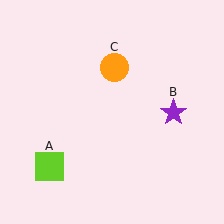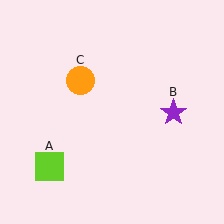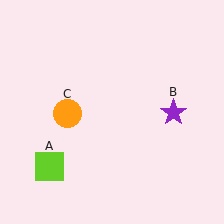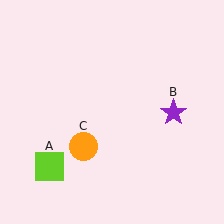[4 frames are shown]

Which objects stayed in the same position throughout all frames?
Lime square (object A) and purple star (object B) remained stationary.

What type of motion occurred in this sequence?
The orange circle (object C) rotated counterclockwise around the center of the scene.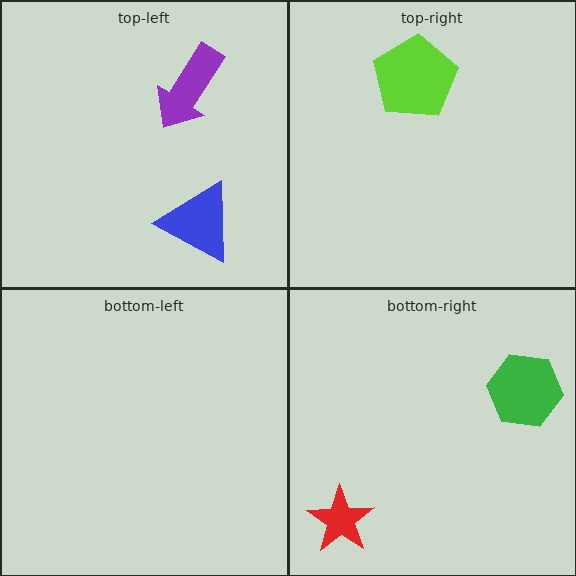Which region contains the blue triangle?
The top-left region.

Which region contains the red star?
The bottom-right region.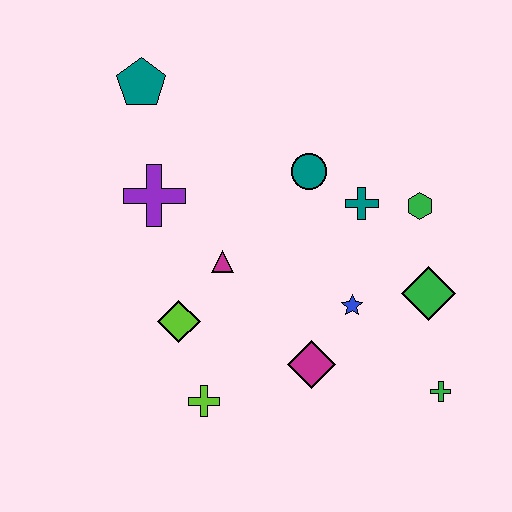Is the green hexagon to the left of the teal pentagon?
No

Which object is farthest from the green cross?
The teal pentagon is farthest from the green cross.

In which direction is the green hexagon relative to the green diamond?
The green hexagon is above the green diamond.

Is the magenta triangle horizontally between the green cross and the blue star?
No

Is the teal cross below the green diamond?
No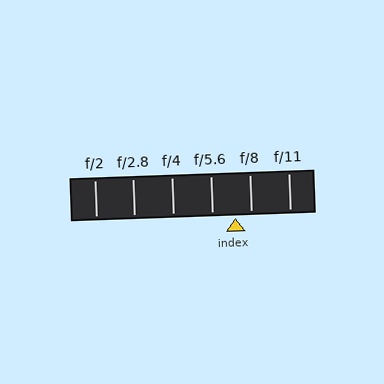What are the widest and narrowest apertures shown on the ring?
The widest aperture shown is f/2 and the narrowest is f/11.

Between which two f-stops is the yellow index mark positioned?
The index mark is between f/5.6 and f/8.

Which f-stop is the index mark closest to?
The index mark is closest to f/8.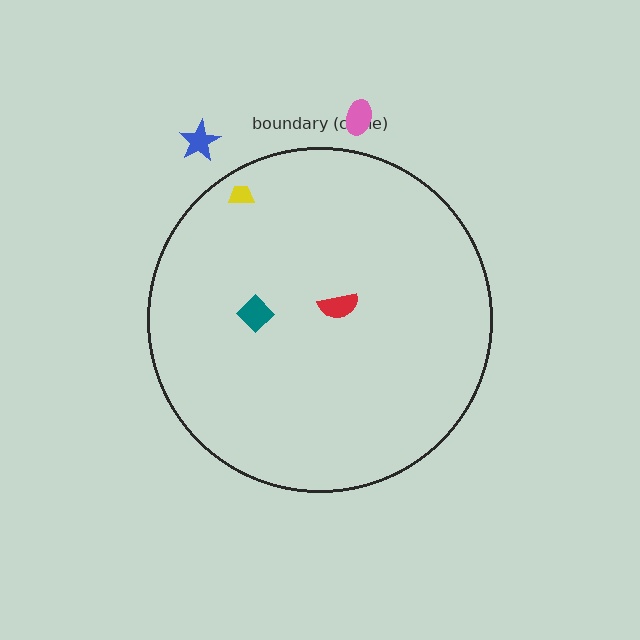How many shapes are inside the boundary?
3 inside, 2 outside.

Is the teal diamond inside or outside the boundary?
Inside.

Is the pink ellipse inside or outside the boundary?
Outside.